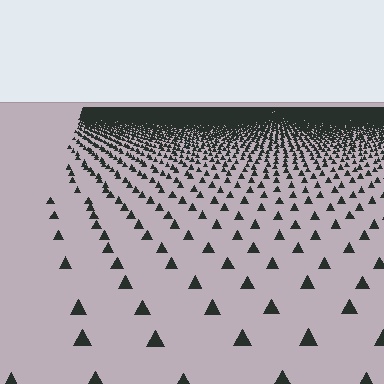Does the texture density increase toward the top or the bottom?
Density increases toward the top.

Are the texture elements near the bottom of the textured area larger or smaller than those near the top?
Larger. Near the bottom, elements are closer to the viewer and appear at a bigger on-screen size.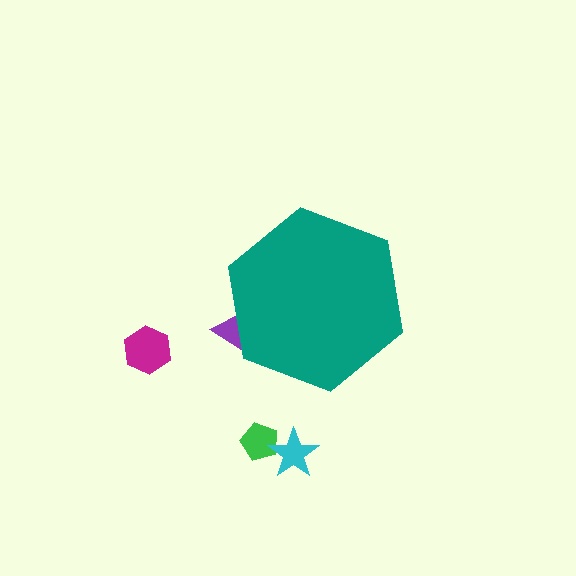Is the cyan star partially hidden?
No, the cyan star is fully visible.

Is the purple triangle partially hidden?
Yes, the purple triangle is partially hidden behind the teal hexagon.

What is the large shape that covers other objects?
A teal hexagon.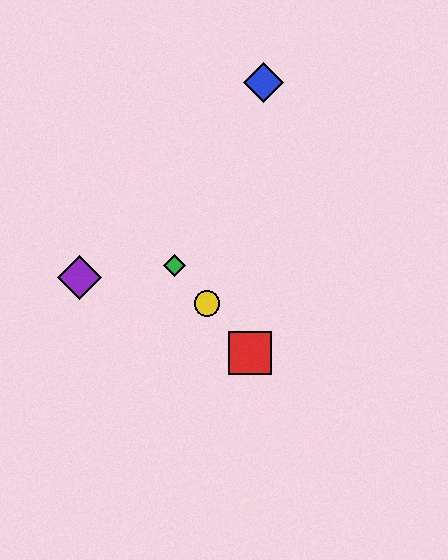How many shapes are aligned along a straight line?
3 shapes (the red square, the green diamond, the yellow circle) are aligned along a straight line.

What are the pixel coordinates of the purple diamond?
The purple diamond is at (79, 278).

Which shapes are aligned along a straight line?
The red square, the green diamond, the yellow circle are aligned along a straight line.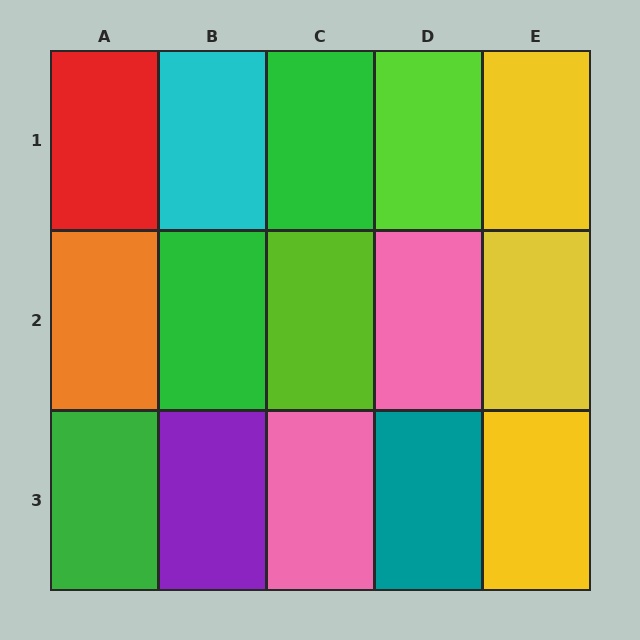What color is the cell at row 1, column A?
Red.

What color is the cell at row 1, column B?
Cyan.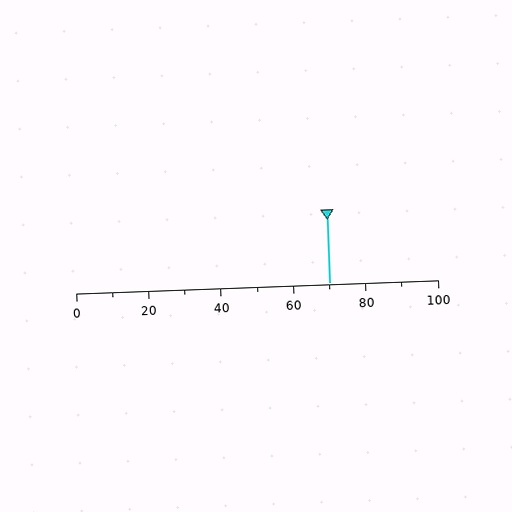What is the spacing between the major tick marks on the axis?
The major ticks are spaced 20 apart.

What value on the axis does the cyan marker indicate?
The marker indicates approximately 70.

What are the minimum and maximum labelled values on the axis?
The axis runs from 0 to 100.